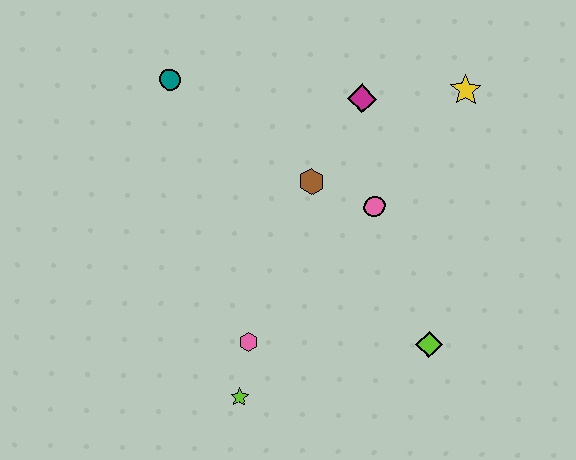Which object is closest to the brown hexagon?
The pink circle is closest to the brown hexagon.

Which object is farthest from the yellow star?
The lime star is farthest from the yellow star.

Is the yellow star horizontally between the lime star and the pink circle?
No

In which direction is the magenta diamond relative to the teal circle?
The magenta diamond is to the right of the teal circle.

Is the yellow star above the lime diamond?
Yes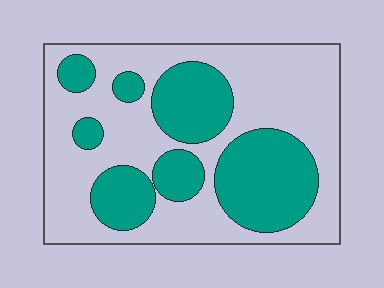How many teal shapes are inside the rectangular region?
7.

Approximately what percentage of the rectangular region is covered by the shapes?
Approximately 35%.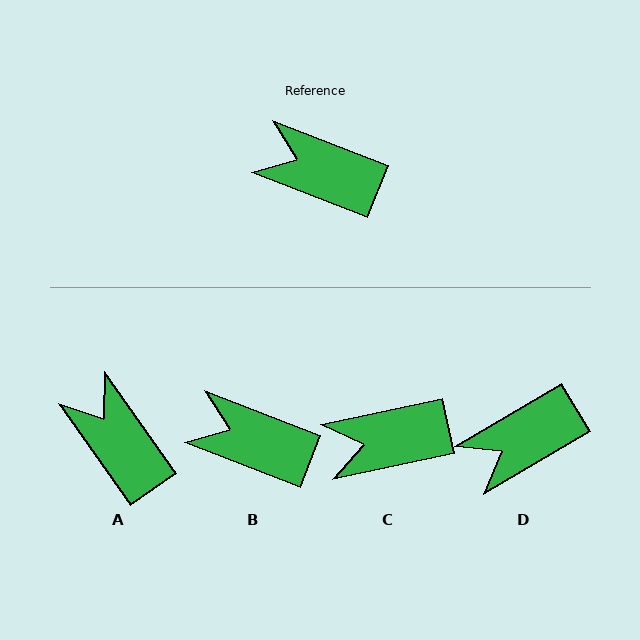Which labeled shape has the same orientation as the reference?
B.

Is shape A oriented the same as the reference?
No, it is off by about 34 degrees.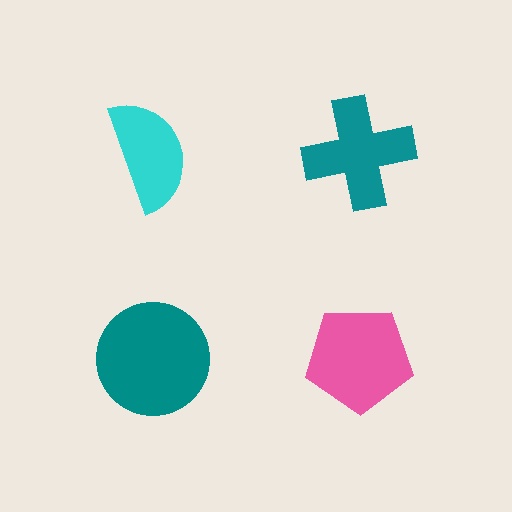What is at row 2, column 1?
A teal circle.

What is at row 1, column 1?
A cyan semicircle.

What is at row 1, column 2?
A teal cross.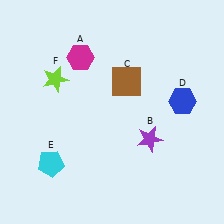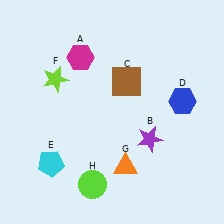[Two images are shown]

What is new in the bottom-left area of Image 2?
A lime circle (H) was added in the bottom-left area of Image 2.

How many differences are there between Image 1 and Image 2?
There are 2 differences between the two images.